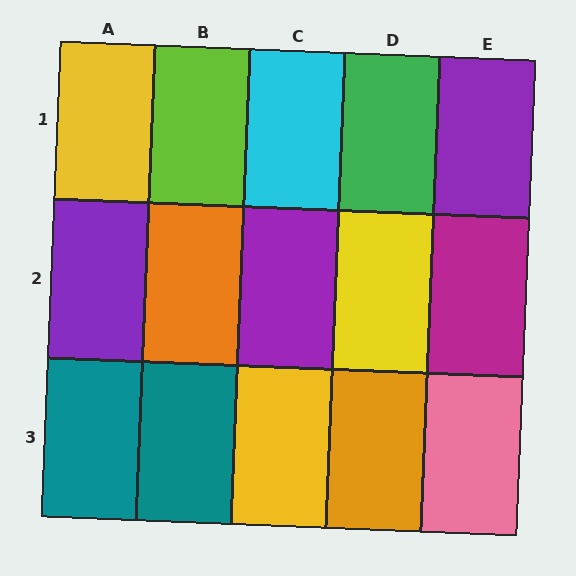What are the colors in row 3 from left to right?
Teal, teal, yellow, orange, pink.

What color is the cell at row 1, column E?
Purple.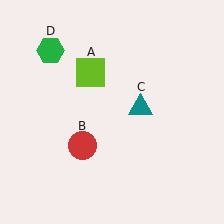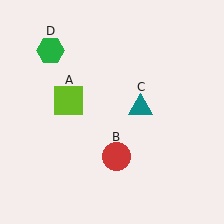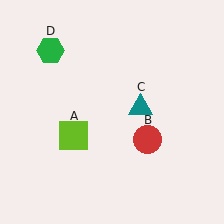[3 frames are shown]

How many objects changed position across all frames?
2 objects changed position: lime square (object A), red circle (object B).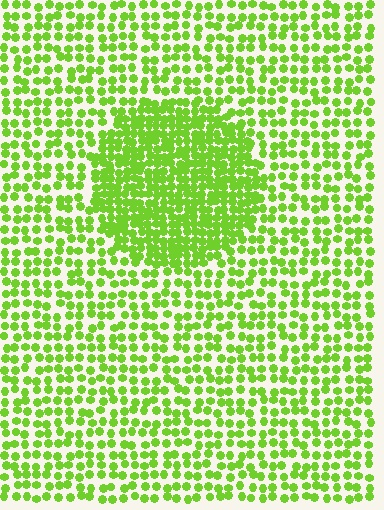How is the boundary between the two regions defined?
The boundary is defined by a change in element density (approximately 2.0x ratio). All elements are the same color, size, and shape.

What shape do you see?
I see a circle.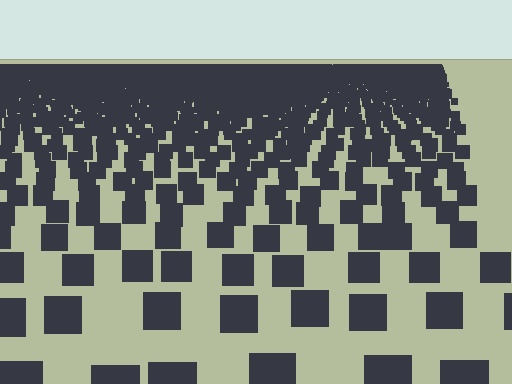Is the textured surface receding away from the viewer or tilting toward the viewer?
The surface is receding away from the viewer. Texture elements get smaller and denser toward the top.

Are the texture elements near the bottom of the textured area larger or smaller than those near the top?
Larger. Near the bottom, elements are closer to the viewer and appear at a bigger on-screen size.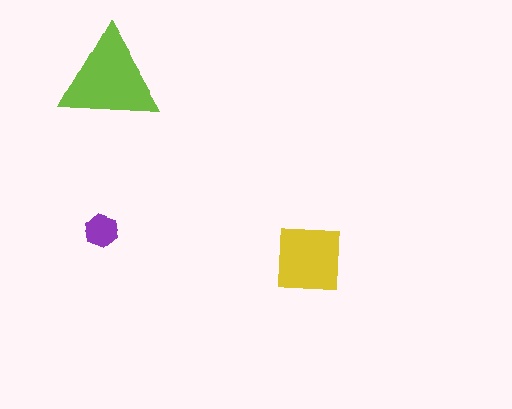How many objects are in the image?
There are 3 objects in the image.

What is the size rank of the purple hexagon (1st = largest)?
3rd.